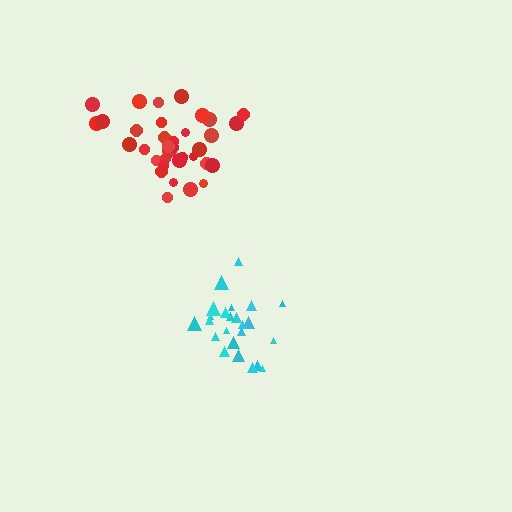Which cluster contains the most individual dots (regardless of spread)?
Red (35).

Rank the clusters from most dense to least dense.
cyan, red.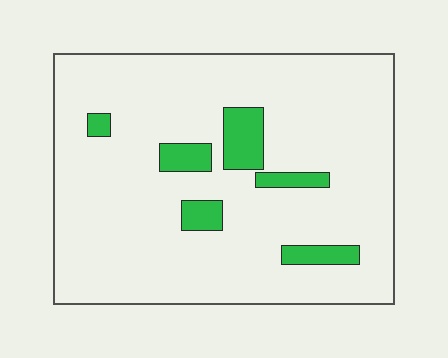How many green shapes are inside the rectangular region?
6.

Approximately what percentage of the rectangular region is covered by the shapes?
Approximately 10%.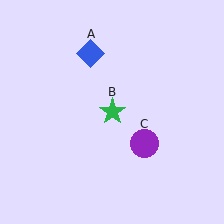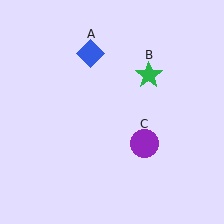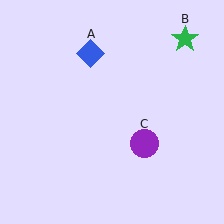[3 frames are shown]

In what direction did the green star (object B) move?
The green star (object B) moved up and to the right.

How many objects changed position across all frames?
1 object changed position: green star (object B).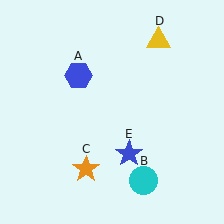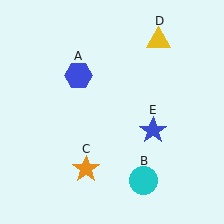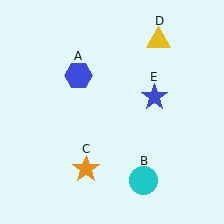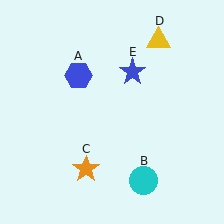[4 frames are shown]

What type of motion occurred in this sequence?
The blue star (object E) rotated counterclockwise around the center of the scene.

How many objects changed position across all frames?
1 object changed position: blue star (object E).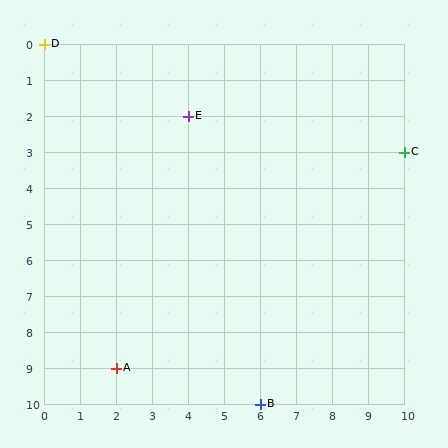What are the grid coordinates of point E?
Point E is at grid coordinates (4, 2).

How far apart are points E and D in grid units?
Points E and D are 4 columns and 2 rows apart (about 4.5 grid units diagonally).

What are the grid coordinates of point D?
Point D is at grid coordinates (0, 0).